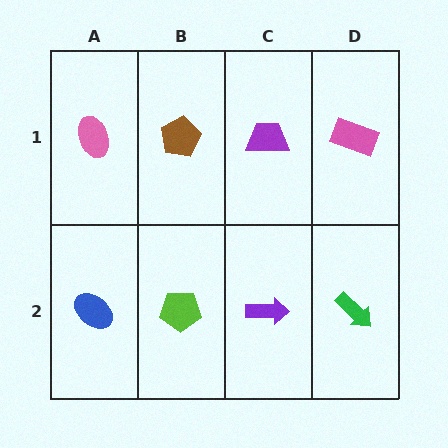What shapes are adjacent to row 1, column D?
A green arrow (row 2, column D), a purple trapezoid (row 1, column C).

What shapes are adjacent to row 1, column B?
A lime pentagon (row 2, column B), a pink ellipse (row 1, column A), a purple trapezoid (row 1, column C).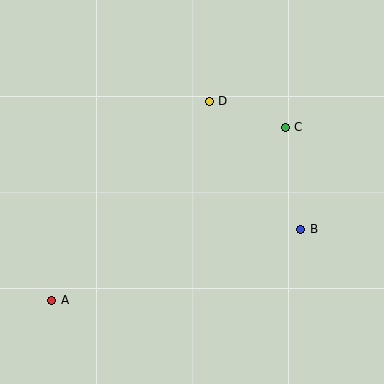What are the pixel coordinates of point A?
Point A is at (52, 300).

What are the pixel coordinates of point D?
Point D is at (209, 101).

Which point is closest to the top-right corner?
Point C is closest to the top-right corner.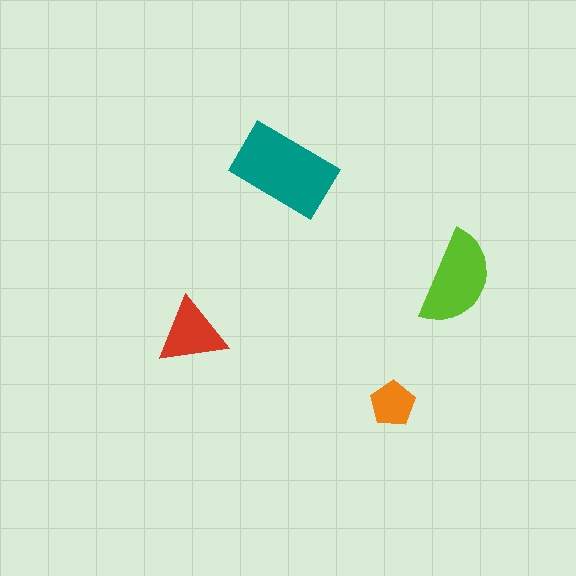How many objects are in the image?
There are 4 objects in the image.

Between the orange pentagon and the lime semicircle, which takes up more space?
The lime semicircle.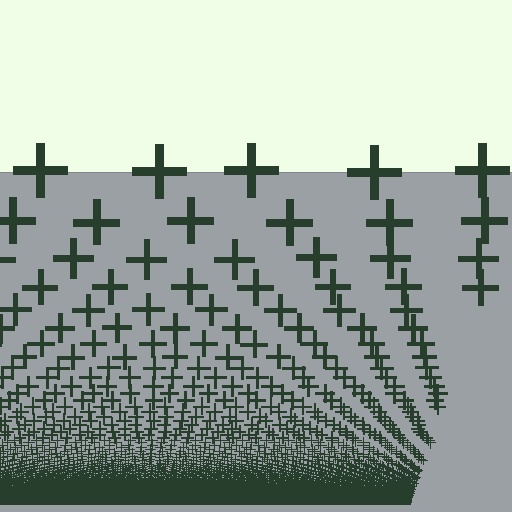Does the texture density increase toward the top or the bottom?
Density increases toward the bottom.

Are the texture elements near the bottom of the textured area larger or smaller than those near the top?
Smaller. The gradient is inverted — elements near the bottom are smaller and denser.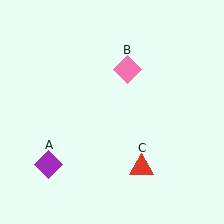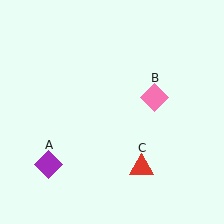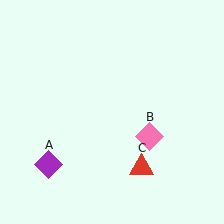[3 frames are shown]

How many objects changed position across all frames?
1 object changed position: pink diamond (object B).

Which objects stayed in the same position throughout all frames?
Purple diamond (object A) and red triangle (object C) remained stationary.